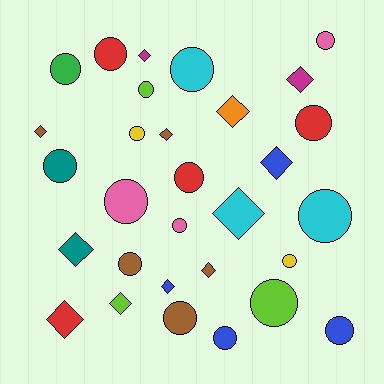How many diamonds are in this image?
There are 12 diamonds.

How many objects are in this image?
There are 30 objects.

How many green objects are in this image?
There is 1 green object.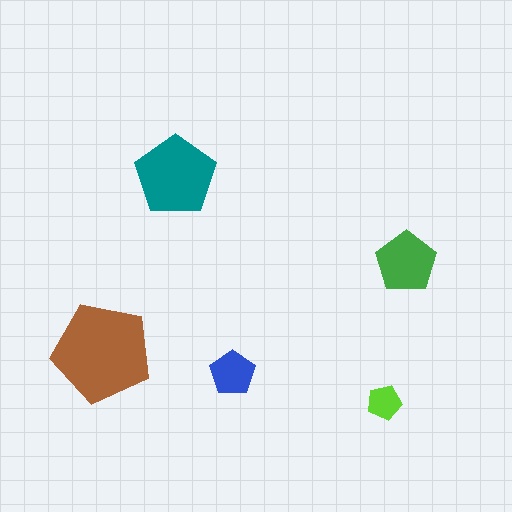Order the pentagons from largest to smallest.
the brown one, the teal one, the green one, the blue one, the lime one.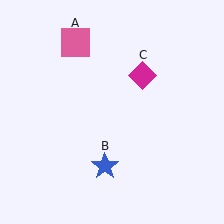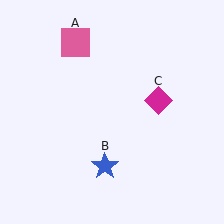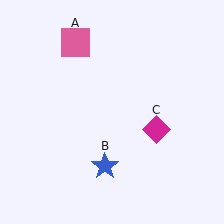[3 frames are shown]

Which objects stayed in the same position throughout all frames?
Pink square (object A) and blue star (object B) remained stationary.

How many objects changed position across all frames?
1 object changed position: magenta diamond (object C).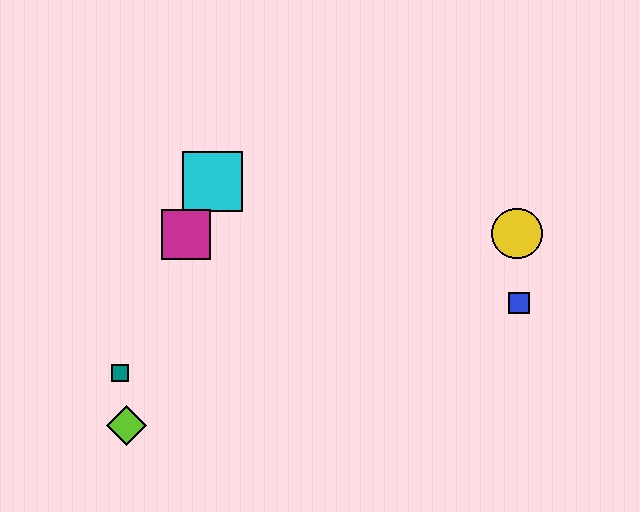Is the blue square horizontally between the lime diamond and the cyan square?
No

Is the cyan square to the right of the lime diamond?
Yes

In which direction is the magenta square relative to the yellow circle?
The magenta square is to the left of the yellow circle.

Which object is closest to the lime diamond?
The teal square is closest to the lime diamond.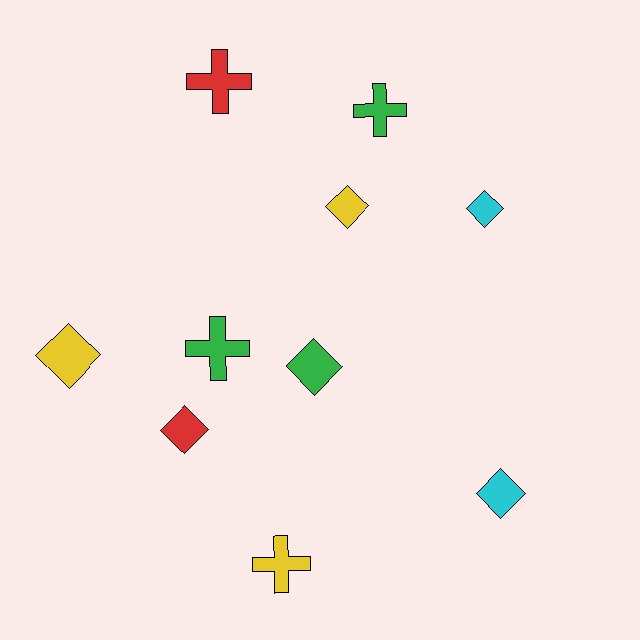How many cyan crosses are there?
There are no cyan crosses.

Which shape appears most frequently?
Diamond, with 6 objects.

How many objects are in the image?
There are 10 objects.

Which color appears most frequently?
Green, with 3 objects.